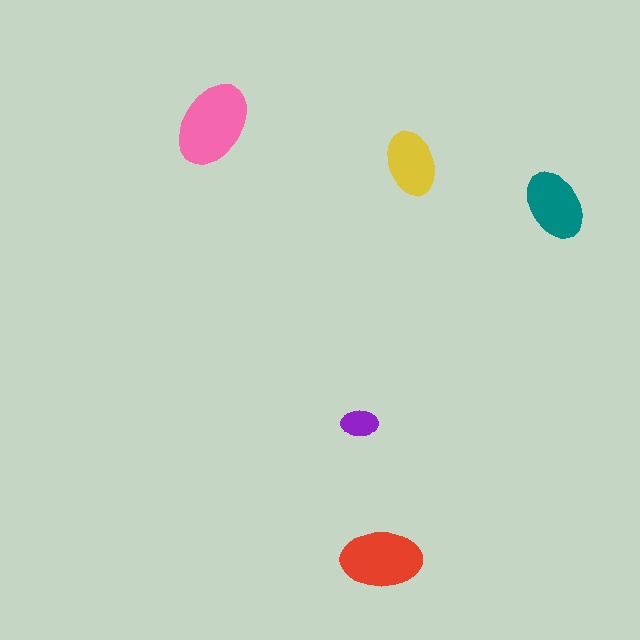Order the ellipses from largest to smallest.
the pink one, the red one, the teal one, the yellow one, the purple one.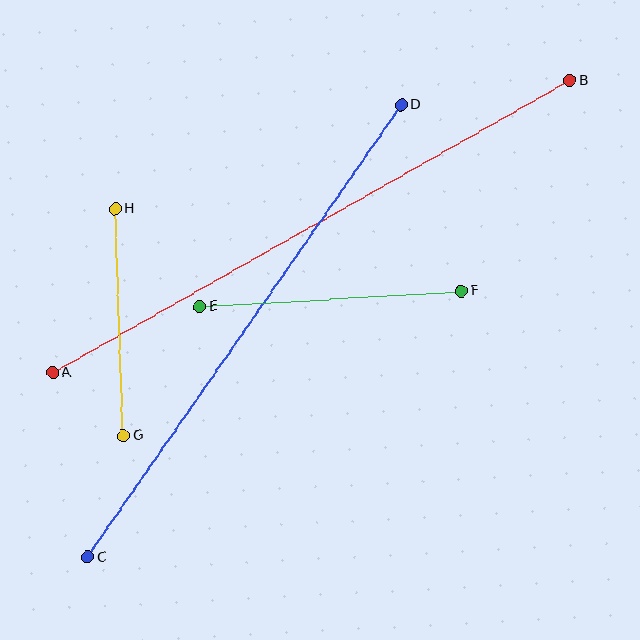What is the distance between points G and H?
The distance is approximately 227 pixels.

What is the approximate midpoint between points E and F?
The midpoint is at approximately (331, 299) pixels.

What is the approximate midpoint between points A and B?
The midpoint is at approximately (311, 227) pixels.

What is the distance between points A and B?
The distance is approximately 594 pixels.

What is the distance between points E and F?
The distance is approximately 262 pixels.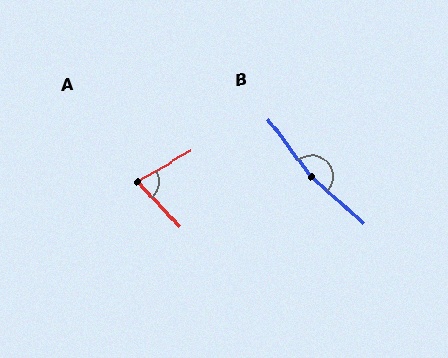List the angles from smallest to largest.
A (76°), B (168°).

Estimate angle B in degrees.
Approximately 168 degrees.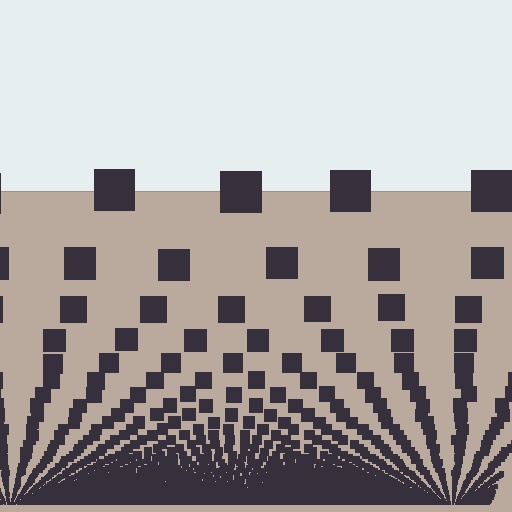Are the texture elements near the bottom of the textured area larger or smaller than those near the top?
Smaller. The gradient is inverted — elements near the bottom are smaller and denser.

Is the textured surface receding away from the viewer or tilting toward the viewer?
The surface appears to tilt toward the viewer. Texture elements get larger and sparser toward the top.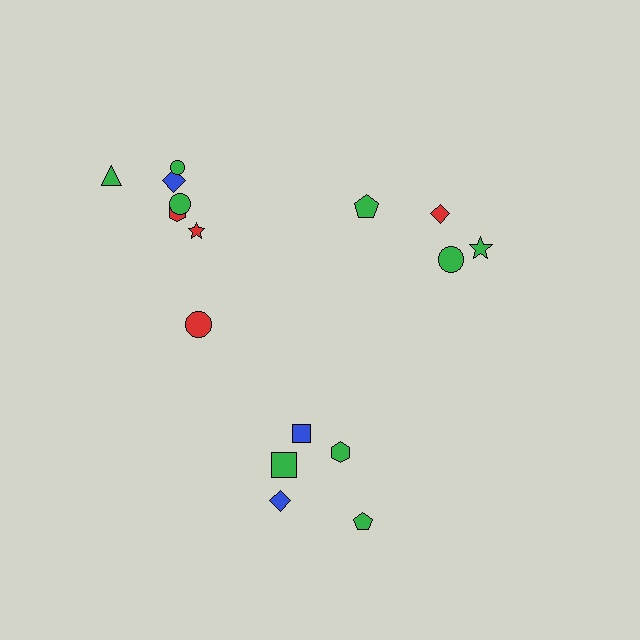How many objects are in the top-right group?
There are 4 objects.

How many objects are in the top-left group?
There are 7 objects.